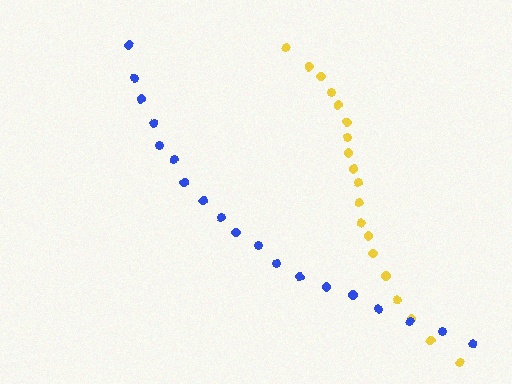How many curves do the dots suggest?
There are 2 distinct paths.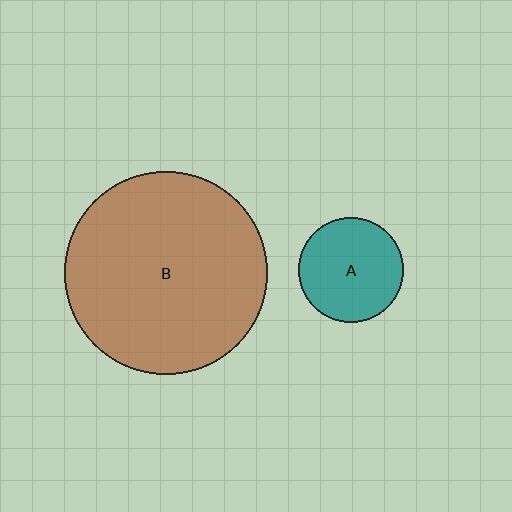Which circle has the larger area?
Circle B (brown).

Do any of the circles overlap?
No, none of the circles overlap.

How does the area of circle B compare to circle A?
Approximately 3.7 times.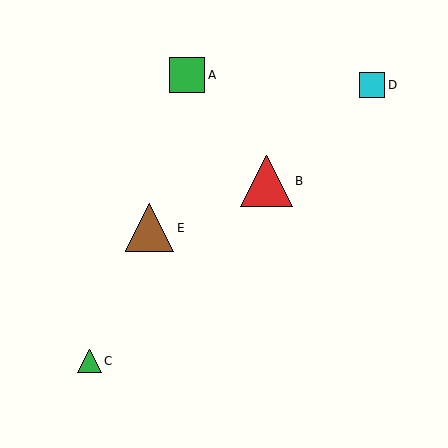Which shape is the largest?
The red triangle (labeled B) is the largest.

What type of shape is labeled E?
Shape E is a brown triangle.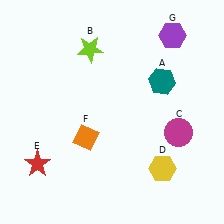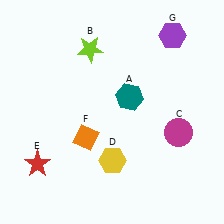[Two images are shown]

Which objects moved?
The objects that moved are: the teal hexagon (A), the yellow hexagon (D).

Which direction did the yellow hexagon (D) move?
The yellow hexagon (D) moved left.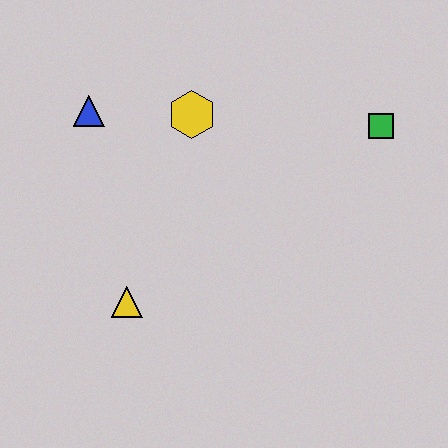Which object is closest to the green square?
The yellow hexagon is closest to the green square.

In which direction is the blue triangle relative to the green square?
The blue triangle is to the left of the green square.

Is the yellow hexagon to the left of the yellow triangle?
No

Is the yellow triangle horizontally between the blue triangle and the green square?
Yes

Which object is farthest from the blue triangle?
The green square is farthest from the blue triangle.